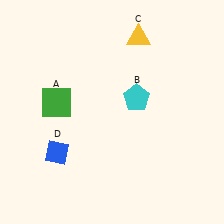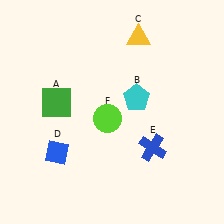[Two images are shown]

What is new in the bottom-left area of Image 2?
A lime circle (F) was added in the bottom-left area of Image 2.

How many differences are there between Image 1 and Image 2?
There are 2 differences between the two images.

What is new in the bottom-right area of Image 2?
A blue cross (E) was added in the bottom-right area of Image 2.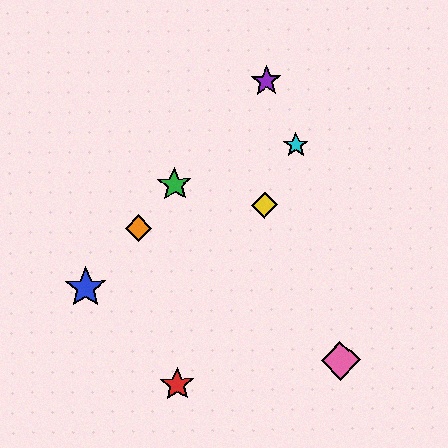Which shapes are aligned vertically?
The red star, the green star are aligned vertically.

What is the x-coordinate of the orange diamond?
The orange diamond is at x≈138.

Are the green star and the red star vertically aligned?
Yes, both are at x≈175.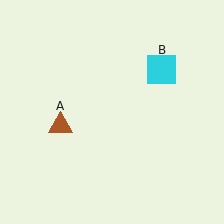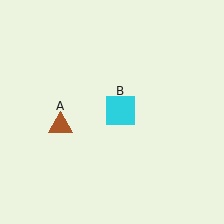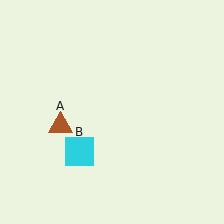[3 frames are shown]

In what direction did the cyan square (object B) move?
The cyan square (object B) moved down and to the left.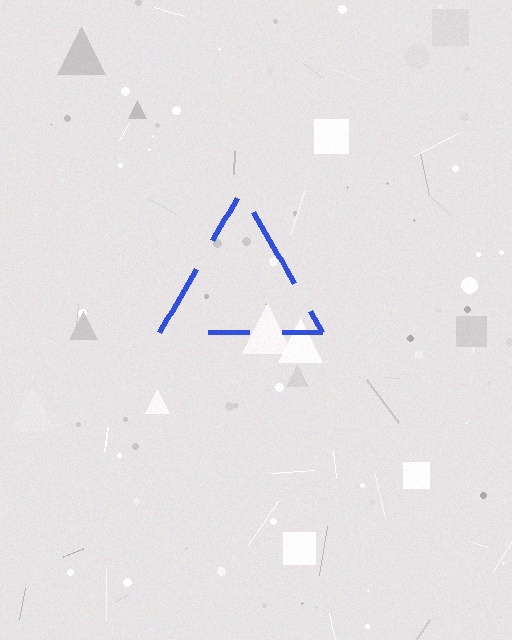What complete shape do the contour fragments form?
The contour fragments form a triangle.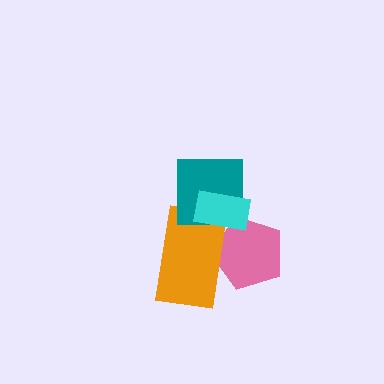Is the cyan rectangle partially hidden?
No, no other shape covers it.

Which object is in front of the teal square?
The cyan rectangle is in front of the teal square.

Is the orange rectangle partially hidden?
Yes, it is partially covered by another shape.